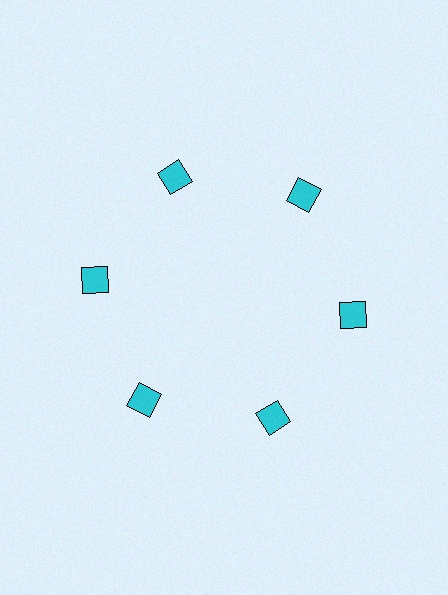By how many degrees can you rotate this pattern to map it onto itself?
The pattern maps onto itself every 60 degrees of rotation.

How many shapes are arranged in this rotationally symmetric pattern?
There are 6 shapes, arranged in 6 groups of 1.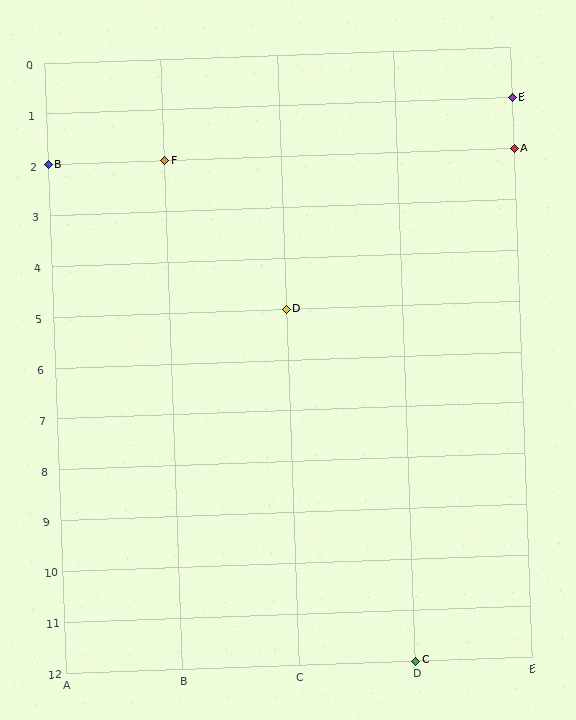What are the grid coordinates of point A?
Point A is at grid coordinates (E, 2).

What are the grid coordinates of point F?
Point F is at grid coordinates (B, 2).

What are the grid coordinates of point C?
Point C is at grid coordinates (D, 12).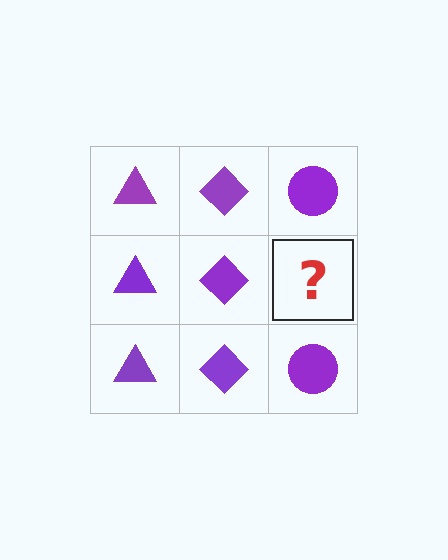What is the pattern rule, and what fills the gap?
The rule is that each column has a consistent shape. The gap should be filled with a purple circle.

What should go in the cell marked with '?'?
The missing cell should contain a purple circle.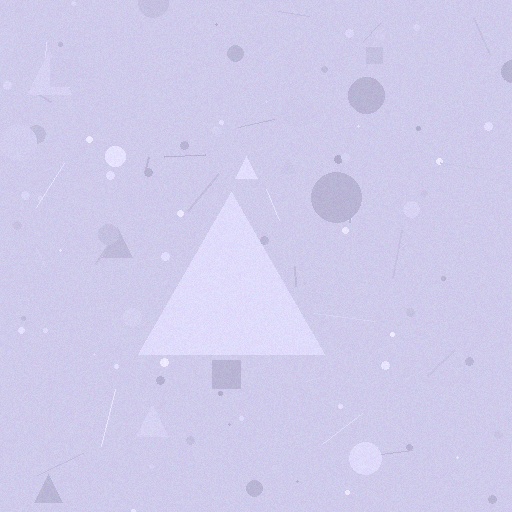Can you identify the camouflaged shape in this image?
The camouflaged shape is a triangle.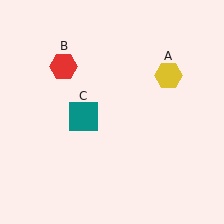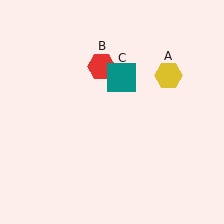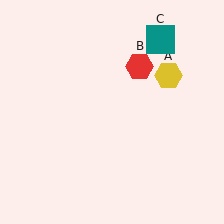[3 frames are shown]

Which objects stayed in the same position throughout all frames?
Yellow hexagon (object A) remained stationary.